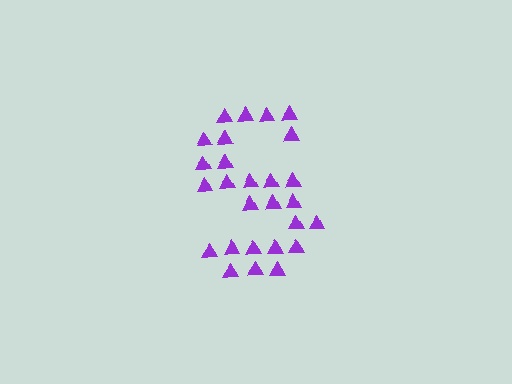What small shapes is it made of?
It is made of small triangles.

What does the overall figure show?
The overall figure shows the letter S.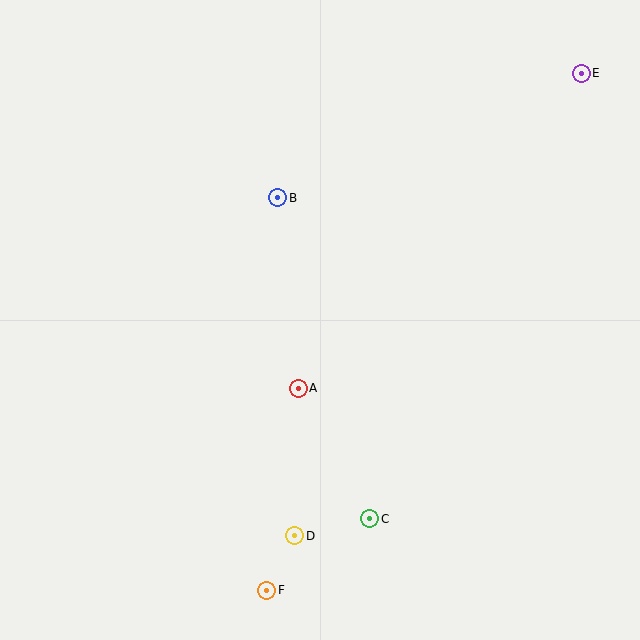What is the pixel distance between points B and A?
The distance between B and A is 192 pixels.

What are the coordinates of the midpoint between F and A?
The midpoint between F and A is at (283, 489).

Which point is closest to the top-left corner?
Point B is closest to the top-left corner.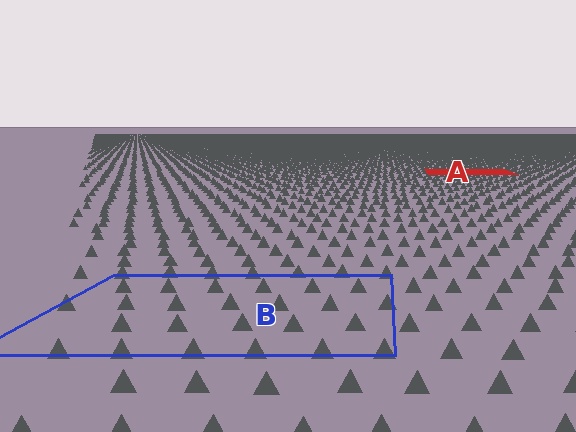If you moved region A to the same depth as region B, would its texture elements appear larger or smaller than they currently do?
They would appear larger. At a closer depth, the same texture elements are projected at a bigger on-screen size.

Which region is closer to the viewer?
Region B is closer. The texture elements there are larger and more spread out.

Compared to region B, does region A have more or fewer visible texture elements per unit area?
Region A has more texture elements per unit area — they are packed more densely because it is farther away.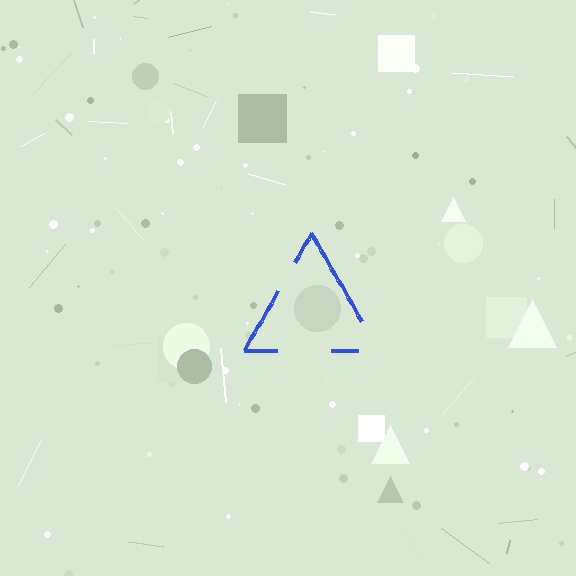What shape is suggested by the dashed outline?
The dashed outline suggests a triangle.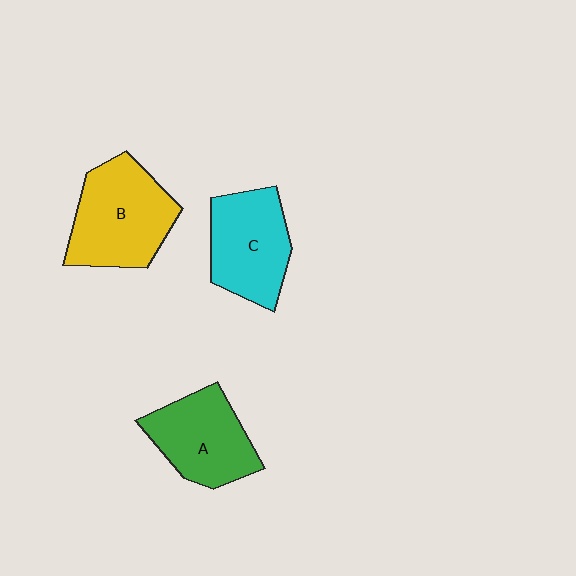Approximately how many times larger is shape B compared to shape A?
Approximately 1.2 times.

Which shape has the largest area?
Shape B (yellow).